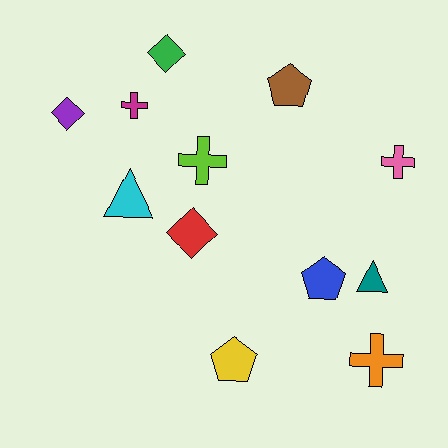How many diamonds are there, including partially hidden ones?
There are 3 diamonds.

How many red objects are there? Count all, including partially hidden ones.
There is 1 red object.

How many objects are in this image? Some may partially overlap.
There are 12 objects.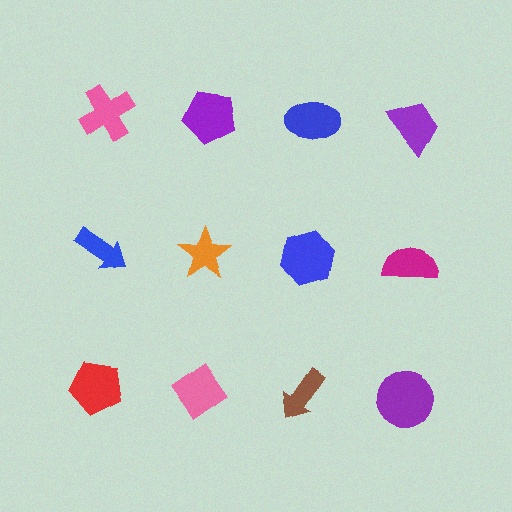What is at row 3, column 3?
A brown arrow.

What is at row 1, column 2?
A purple pentagon.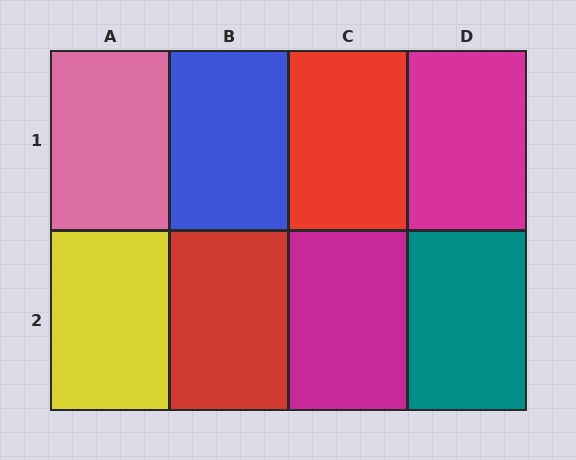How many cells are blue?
1 cell is blue.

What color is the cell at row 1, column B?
Blue.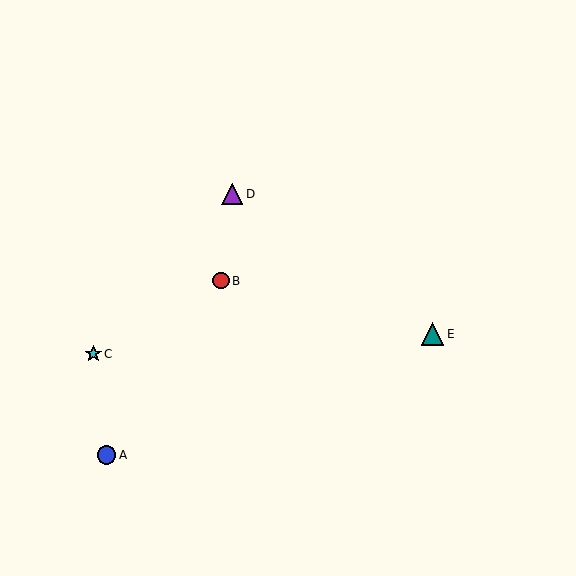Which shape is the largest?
The teal triangle (labeled E) is the largest.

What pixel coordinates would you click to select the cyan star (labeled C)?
Click at (93, 354) to select the cyan star C.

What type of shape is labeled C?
Shape C is a cyan star.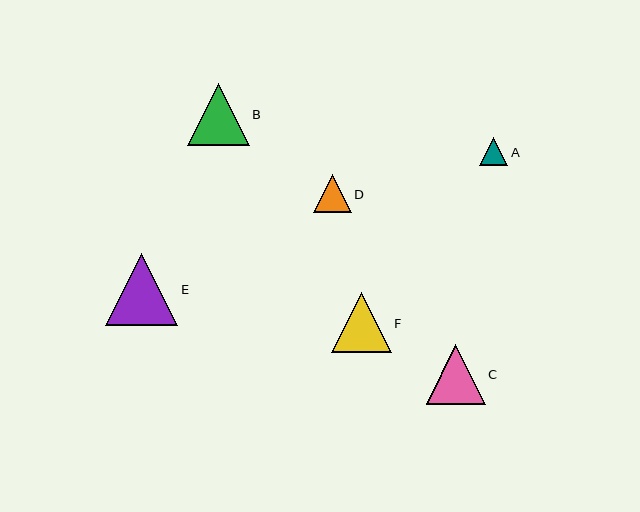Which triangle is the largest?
Triangle E is the largest with a size of approximately 72 pixels.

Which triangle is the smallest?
Triangle A is the smallest with a size of approximately 28 pixels.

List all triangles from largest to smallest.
From largest to smallest: E, B, F, C, D, A.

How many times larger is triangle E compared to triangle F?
Triangle E is approximately 1.2 times the size of triangle F.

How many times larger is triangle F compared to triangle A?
Triangle F is approximately 2.1 times the size of triangle A.